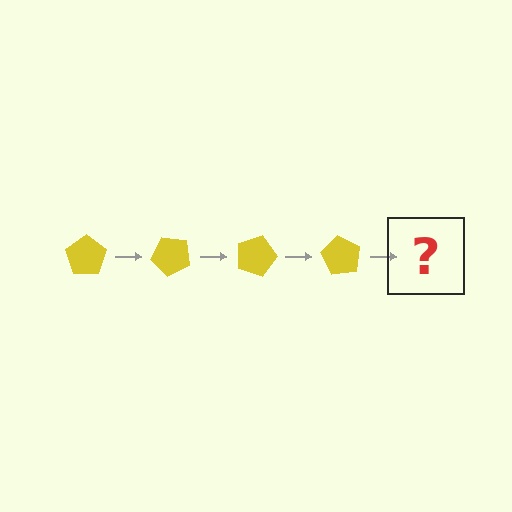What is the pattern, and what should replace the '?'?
The pattern is that the pentagon rotates 45 degrees each step. The '?' should be a yellow pentagon rotated 180 degrees.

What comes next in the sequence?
The next element should be a yellow pentagon rotated 180 degrees.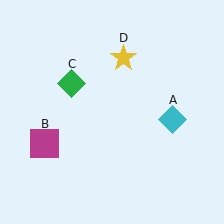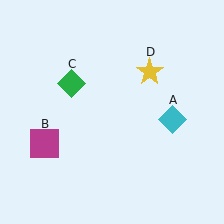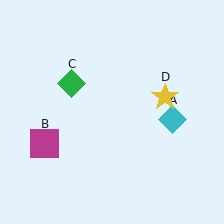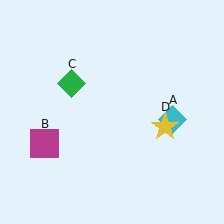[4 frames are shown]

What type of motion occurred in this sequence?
The yellow star (object D) rotated clockwise around the center of the scene.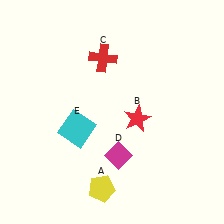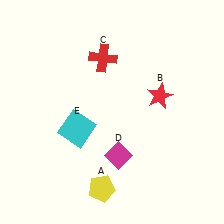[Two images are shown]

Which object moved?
The red star (B) moved right.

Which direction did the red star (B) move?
The red star (B) moved right.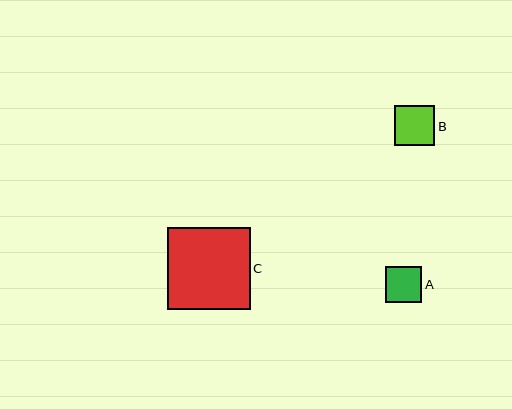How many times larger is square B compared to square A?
Square B is approximately 1.1 times the size of square A.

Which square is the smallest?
Square A is the smallest with a size of approximately 36 pixels.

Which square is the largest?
Square C is the largest with a size of approximately 83 pixels.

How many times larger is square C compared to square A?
Square C is approximately 2.3 times the size of square A.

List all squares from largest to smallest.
From largest to smallest: C, B, A.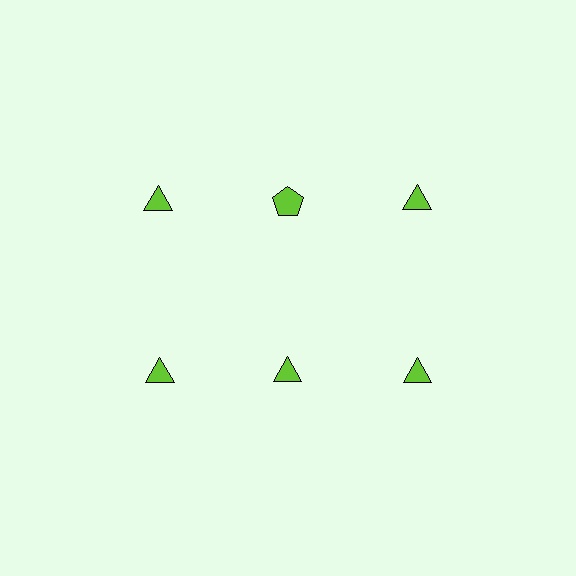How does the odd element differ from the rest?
It has a different shape: pentagon instead of triangle.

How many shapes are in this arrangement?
There are 6 shapes arranged in a grid pattern.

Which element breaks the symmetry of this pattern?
The lime pentagon in the top row, second from left column breaks the symmetry. All other shapes are lime triangles.